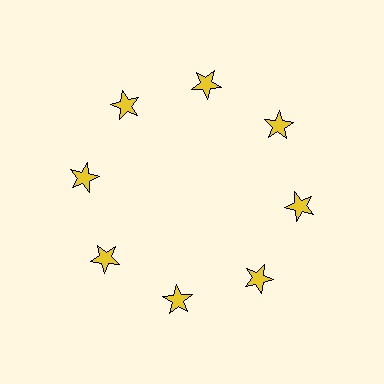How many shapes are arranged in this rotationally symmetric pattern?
There are 8 shapes, arranged in 8 groups of 1.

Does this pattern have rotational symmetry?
Yes, this pattern has 8-fold rotational symmetry. It looks the same after rotating 45 degrees around the center.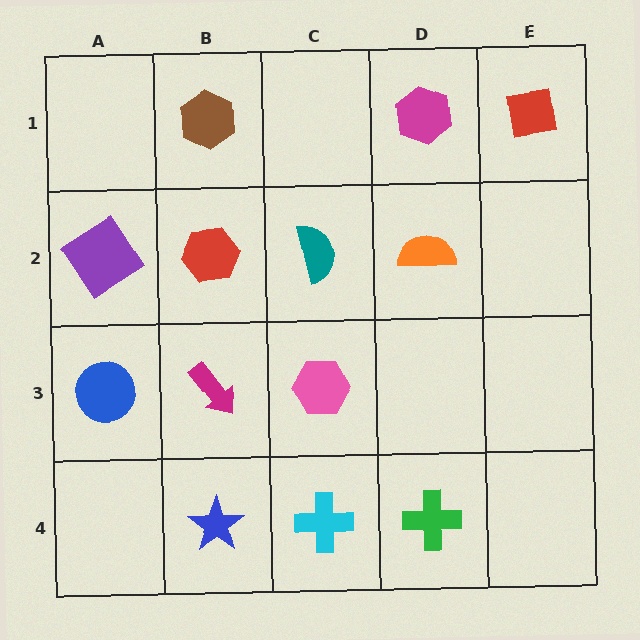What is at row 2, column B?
A red hexagon.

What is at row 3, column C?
A pink hexagon.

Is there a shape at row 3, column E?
No, that cell is empty.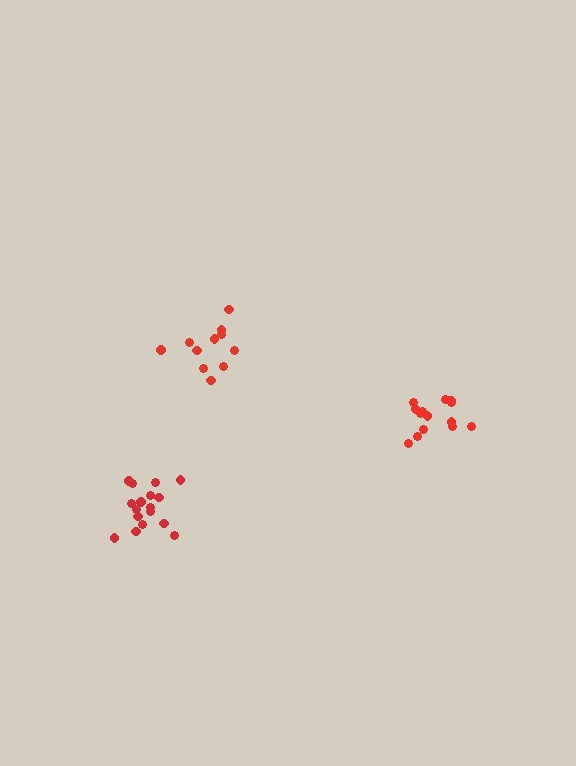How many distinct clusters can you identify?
There are 3 distinct clusters.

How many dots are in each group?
Group 1: 11 dots, Group 2: 14 dots, Group 3: 17 dots (42 total).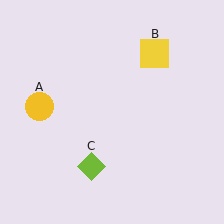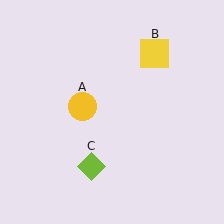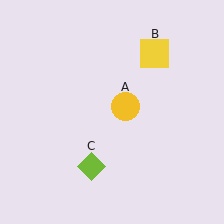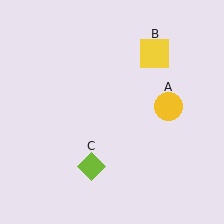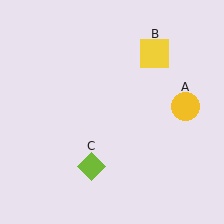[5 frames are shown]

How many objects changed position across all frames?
1 object changed position: yellow circle (object A).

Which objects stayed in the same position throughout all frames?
Yellow square (object B) and lime diamond (object C) remained stationary.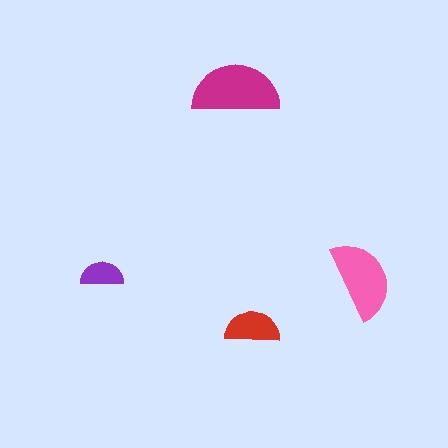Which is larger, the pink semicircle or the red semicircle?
The pink one.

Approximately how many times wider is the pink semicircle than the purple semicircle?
About 2 times wider.